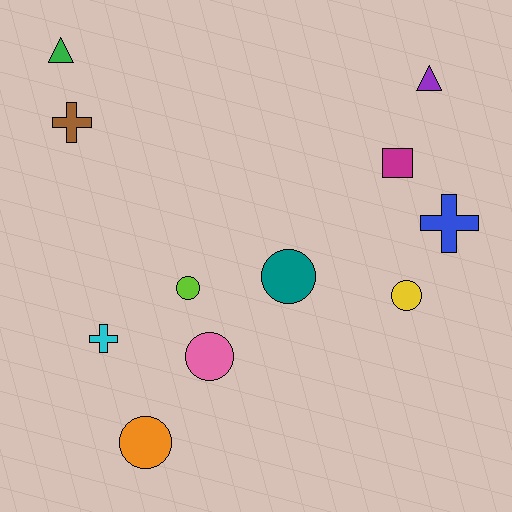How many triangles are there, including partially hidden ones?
There are 2 triangles.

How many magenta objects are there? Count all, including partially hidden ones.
There is 1 magenta object.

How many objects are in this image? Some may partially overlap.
There are 11 objects.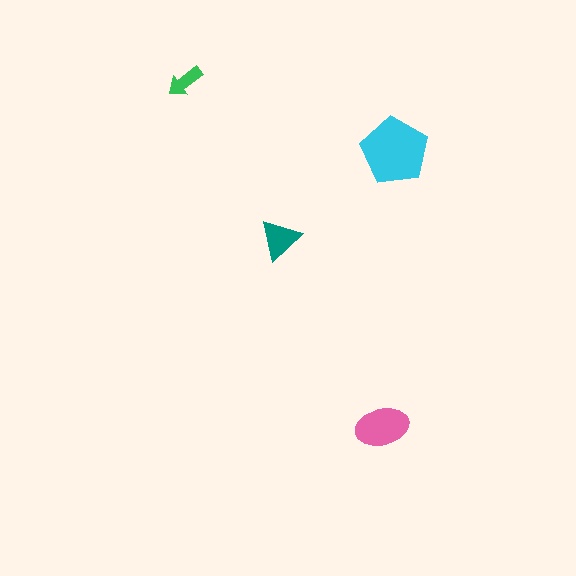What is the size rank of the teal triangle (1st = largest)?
3rd.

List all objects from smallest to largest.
The green arrow, the teal triangle, the pink ellipse, the cyan pentagon.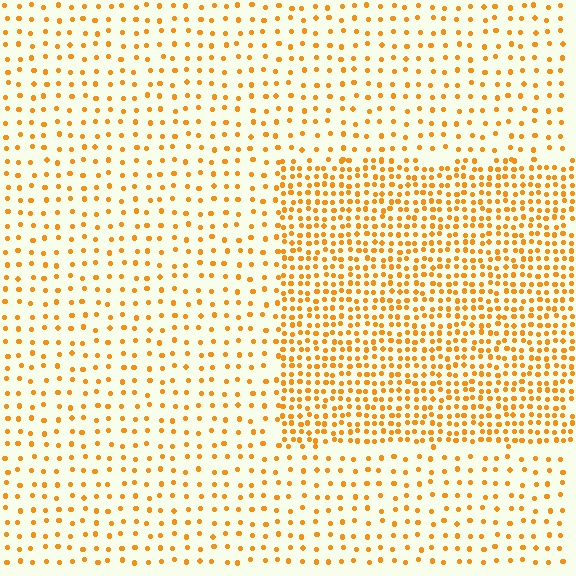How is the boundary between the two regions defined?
The boundary is defined by a change in element density (approximately 2.5x ratio). All elements are the same color, size, and shape.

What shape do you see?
I see a rectangle.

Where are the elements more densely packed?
The elements are more densely packed inside the rectangle boundary.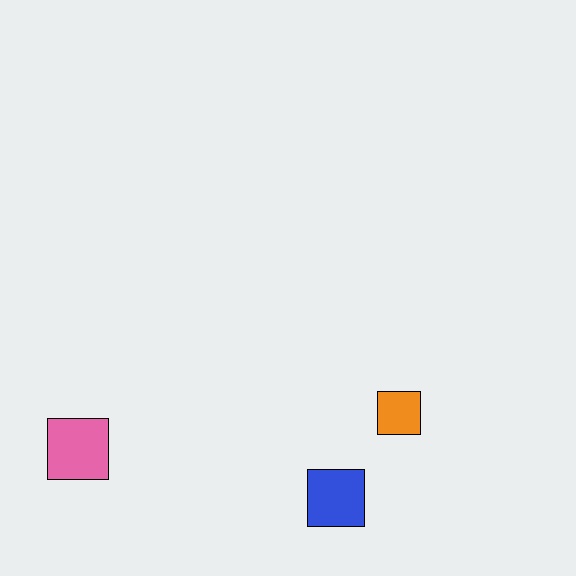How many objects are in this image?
There are 3 objects.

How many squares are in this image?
There are 3 squares.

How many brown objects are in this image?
There are no brown objects.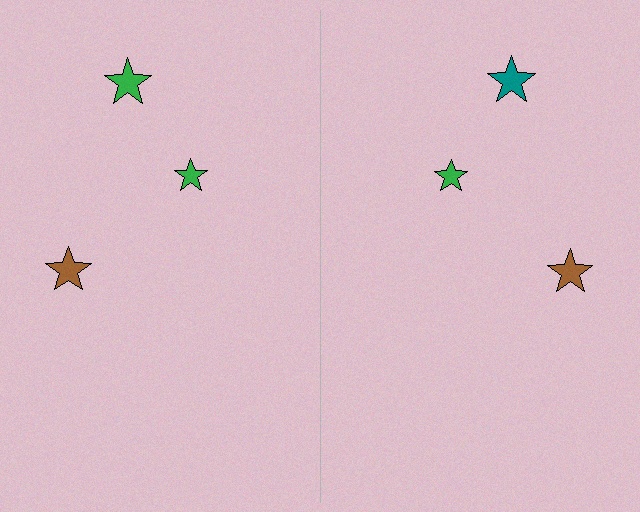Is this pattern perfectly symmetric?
No, the pattern is not perfectly symmetric. The teal star on the right side breaks the symmetry — its mirror counterpart is green.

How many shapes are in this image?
There are 6 shapes in this image.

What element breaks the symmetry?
The teal star on the right side breaks the symmetry — its mirror counterpart is green.